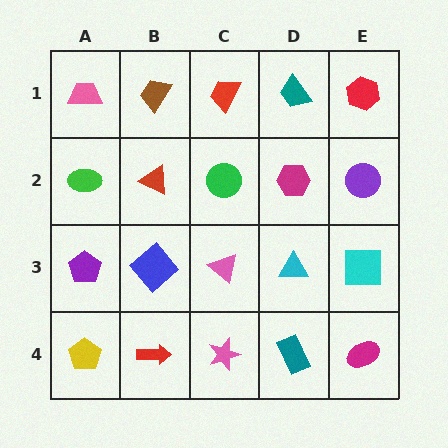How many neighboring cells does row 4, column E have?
2.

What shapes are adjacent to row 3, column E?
A purple circle (row 2, column E), a magenta ellipse (row 4, column E), a cyan triangle (row 3, column D).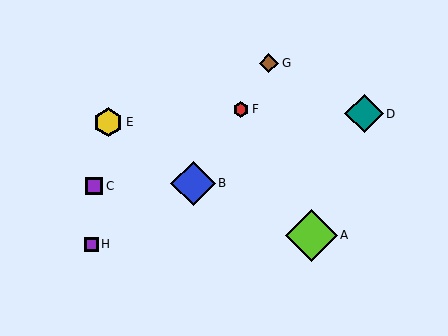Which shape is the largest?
The lime diamond (labeled A) is the largest.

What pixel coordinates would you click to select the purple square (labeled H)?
Click at (92, 244) to select the purple square H.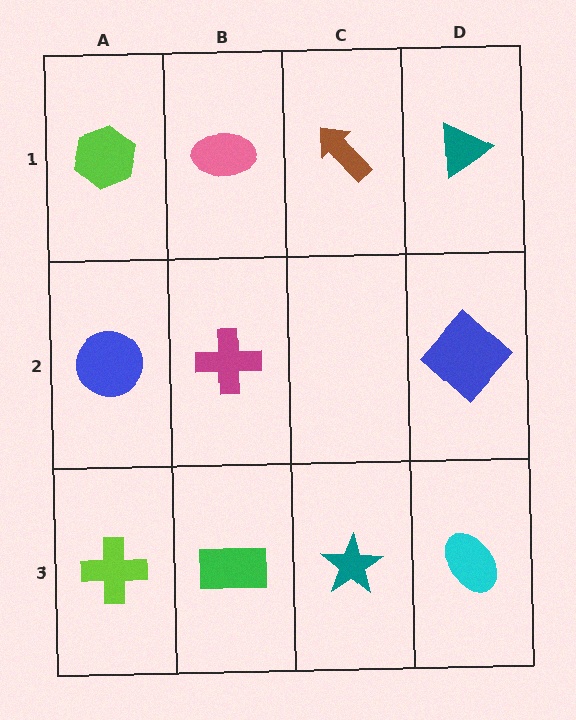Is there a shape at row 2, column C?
No, that cell is empty.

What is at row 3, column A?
A lime cross.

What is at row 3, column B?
A green rectangle.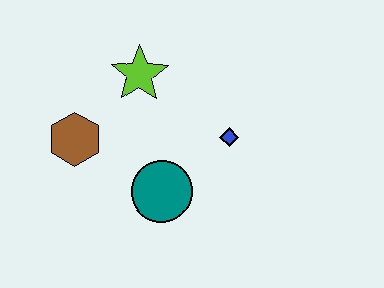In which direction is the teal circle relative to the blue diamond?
The teal circle is to the left of the blue diamond.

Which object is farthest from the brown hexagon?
The blue diamond is farthest from the brown hexagon.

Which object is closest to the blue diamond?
The teal circle is closest to the blue diamond.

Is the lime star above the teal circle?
Yes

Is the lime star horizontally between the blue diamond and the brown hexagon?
Yes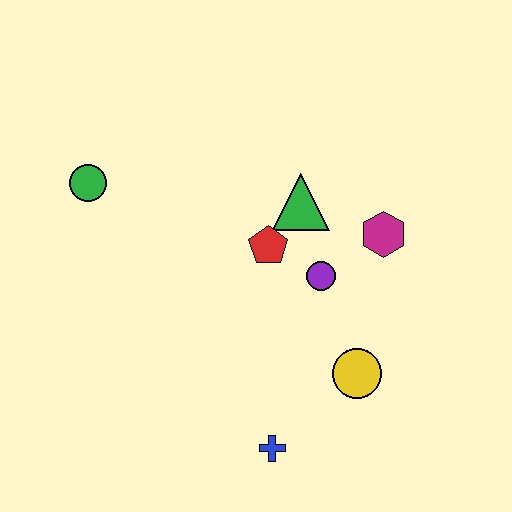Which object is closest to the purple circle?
The red pentagon is closest to the purple circle.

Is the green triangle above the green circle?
No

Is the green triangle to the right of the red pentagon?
Yes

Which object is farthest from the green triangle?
The blue cross is farthest from the green triangle.